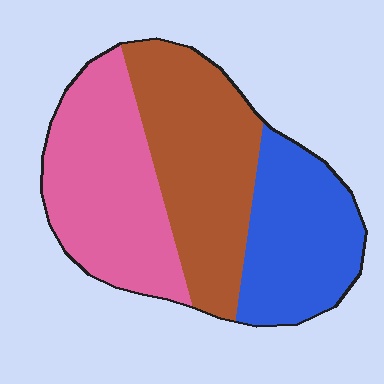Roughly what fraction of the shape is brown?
Brown covers around 35% of the shape.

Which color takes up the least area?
Blue, at roughly 30%.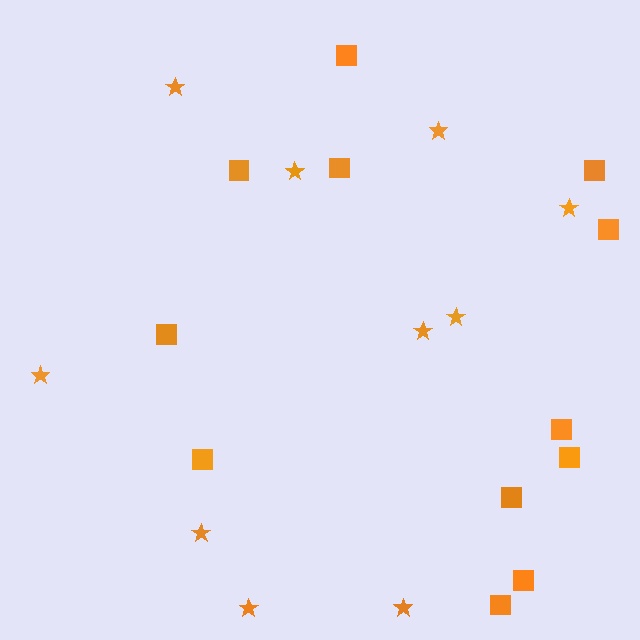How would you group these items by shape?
There are 2 groups: one group of squares (12) and one group of stars (10).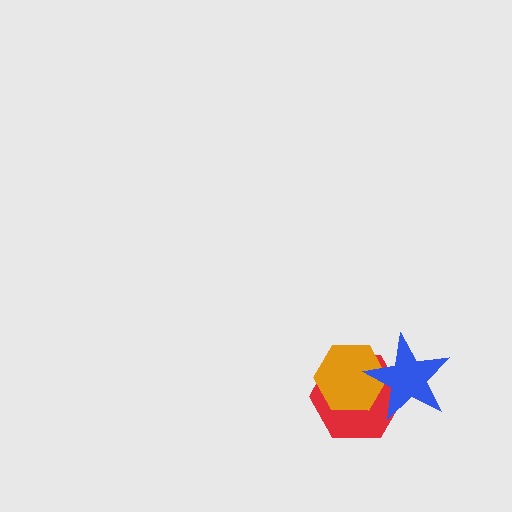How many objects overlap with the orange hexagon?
2 objects overlap with the orange hexagon.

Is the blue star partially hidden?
No, no other shape covers it.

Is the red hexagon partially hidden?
Yes, it is partially covered by another shape.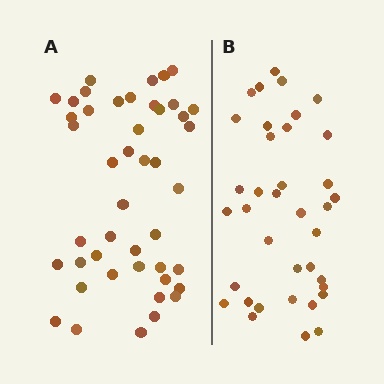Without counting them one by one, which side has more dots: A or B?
Region A (the left region) has more dots.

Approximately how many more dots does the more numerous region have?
Region A has roughly 8 or so more dots than region B.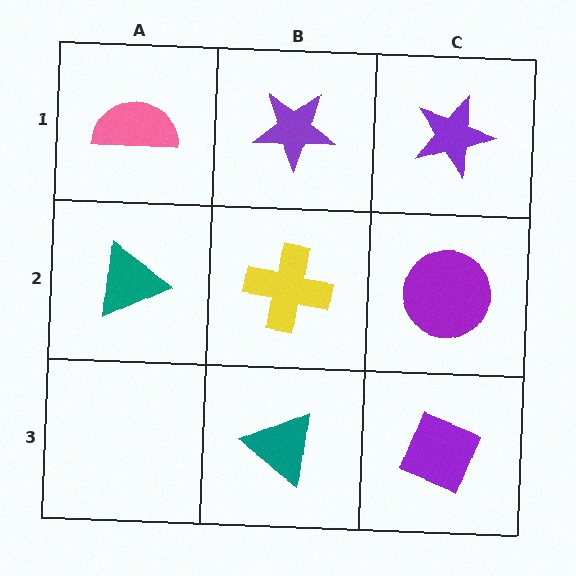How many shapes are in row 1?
3 shapes.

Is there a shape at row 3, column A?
No, that cell is empty.